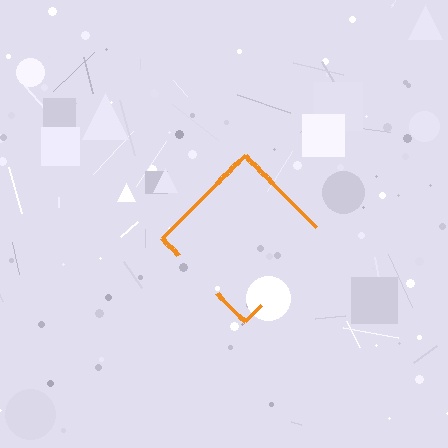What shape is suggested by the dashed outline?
The dashed outline suggests a diamond.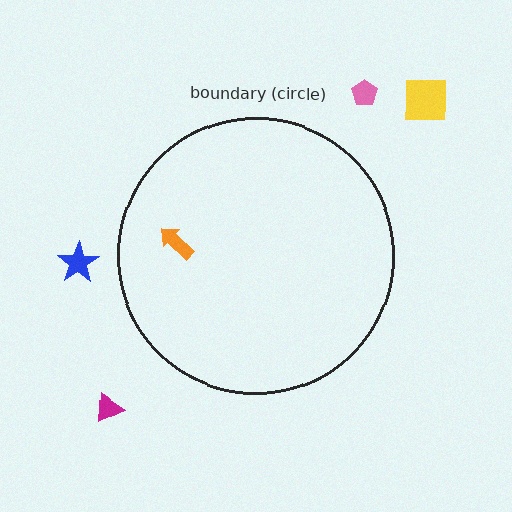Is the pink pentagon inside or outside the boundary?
Outside.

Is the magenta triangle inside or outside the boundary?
Outside.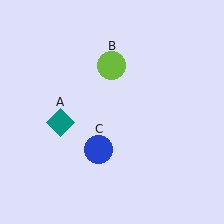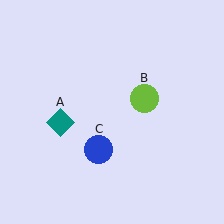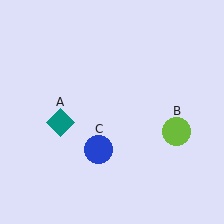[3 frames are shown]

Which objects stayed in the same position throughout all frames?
Teal diamond (object A) and blue circle (object C) remained stationary.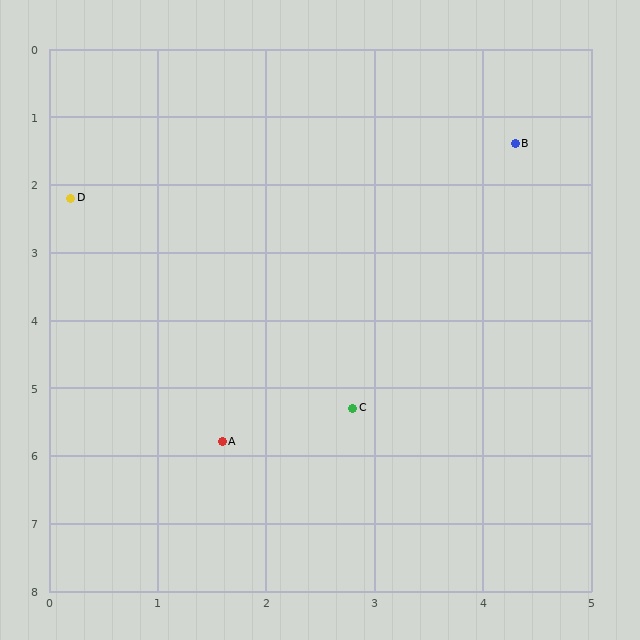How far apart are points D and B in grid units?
Points D and B are about 4.2 grid units apart.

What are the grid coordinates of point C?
Point C is at approximately (2.8, 5.3).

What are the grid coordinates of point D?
Point D is at approximately (0.2, 2.2).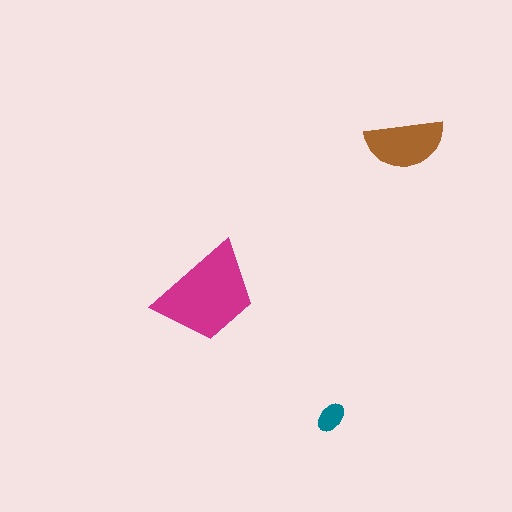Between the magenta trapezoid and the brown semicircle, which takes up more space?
The magenta trapezoid.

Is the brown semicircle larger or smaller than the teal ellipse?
Larger.